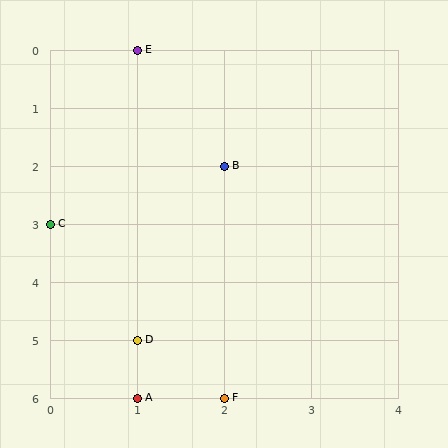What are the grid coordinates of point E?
Point E is at grid coordinates (1, 0).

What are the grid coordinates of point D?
Point D is at grid coordinates (1, 5).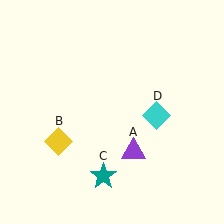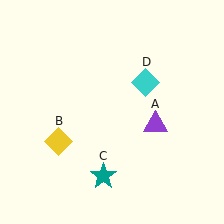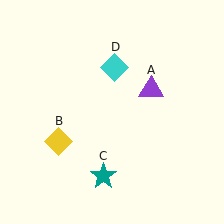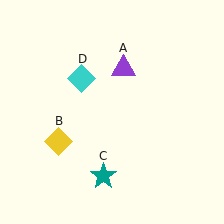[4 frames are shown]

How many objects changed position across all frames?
2 objects changed position: purple triangle (object A), cyan diamond (object D).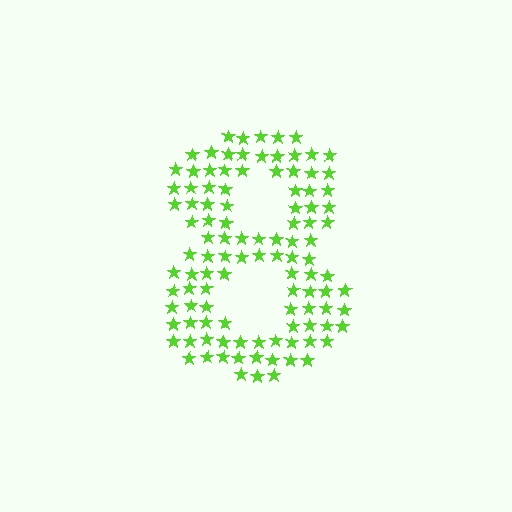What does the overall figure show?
The overall figure shows the digit 8.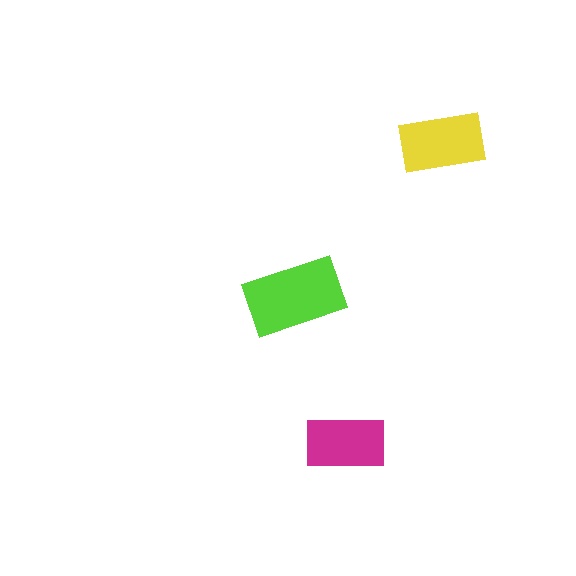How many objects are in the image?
There are 3 objects in the image.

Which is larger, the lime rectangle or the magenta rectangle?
The lime one.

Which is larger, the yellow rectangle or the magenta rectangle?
The yellow one.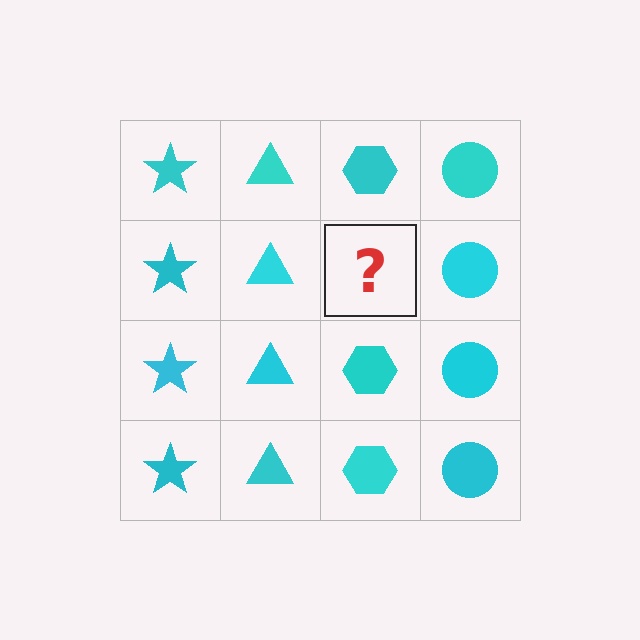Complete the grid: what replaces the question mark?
The question mark should be replaced with a cyan hexagon.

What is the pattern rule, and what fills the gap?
The rule is that each column has a consistent shape. The gap should be filled with a cyan hexagon.